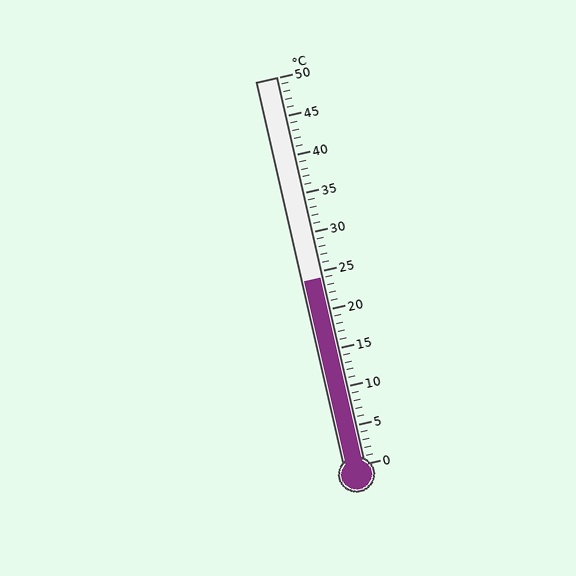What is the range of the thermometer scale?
The thermometer scale ranges from 0°C to 50°C.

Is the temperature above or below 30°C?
The temperature is below 30°C.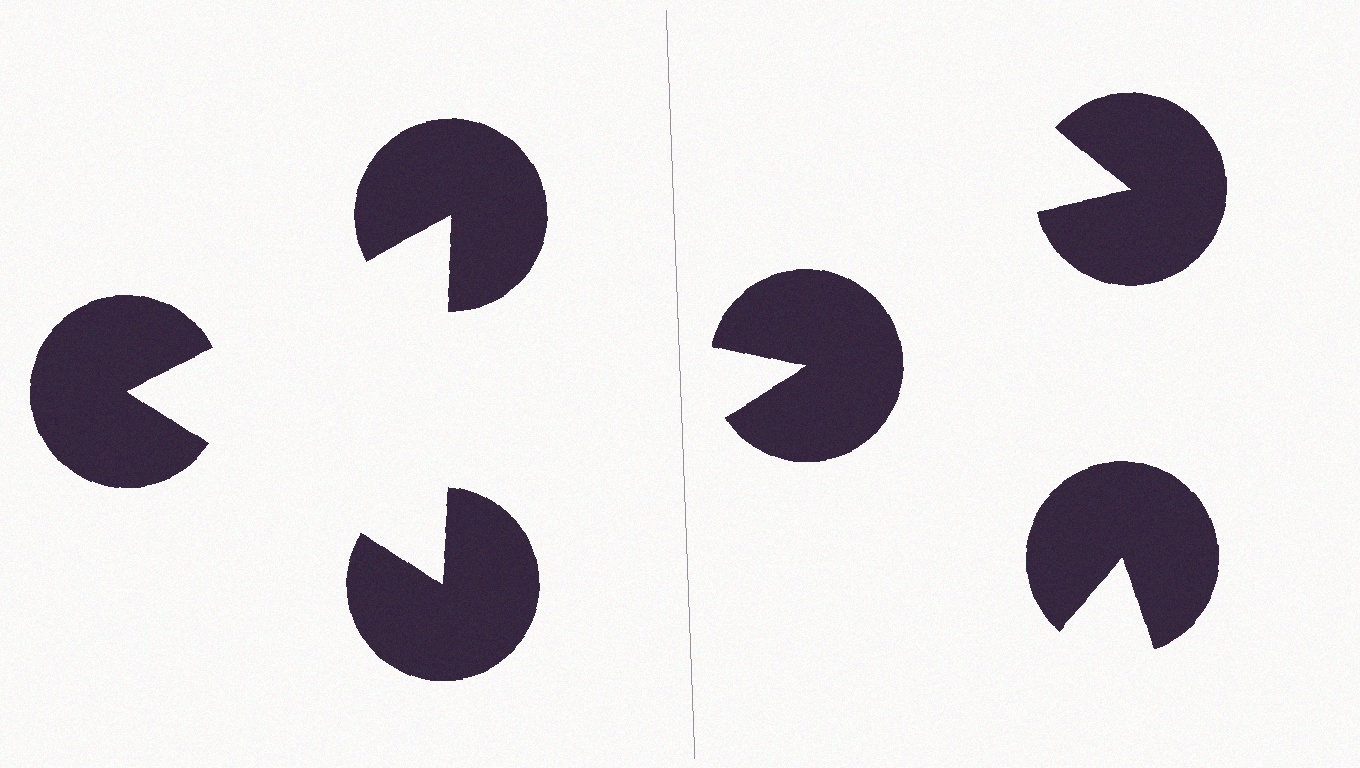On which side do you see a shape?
An illusory triangle appears on the left side. On the right side the wedge cuts are rotated, so no coherent shape forms.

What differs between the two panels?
The pac-man discs are positioned identically on both sides; only the wedge orientations differ. On the left they align to a triangle; on the right they are misaligned.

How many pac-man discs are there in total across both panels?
6 — 3 on each side.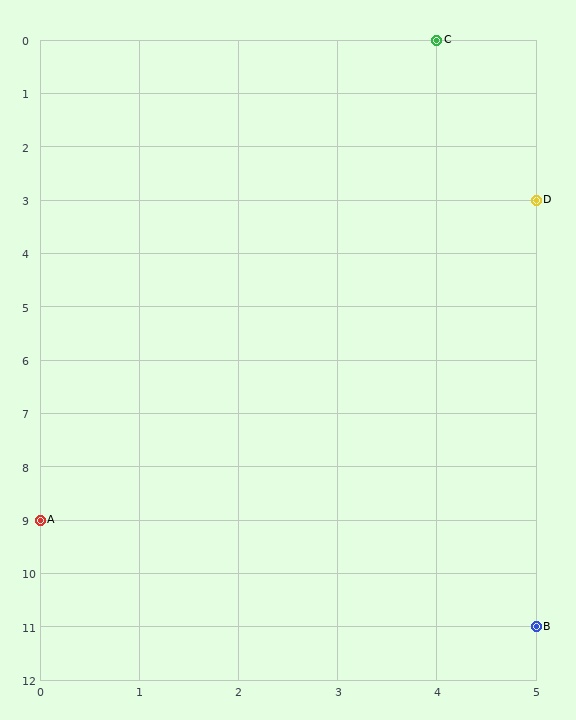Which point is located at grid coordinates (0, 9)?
Point A is at (0, 9).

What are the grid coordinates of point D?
Point D is at grid coordinates (5, 3).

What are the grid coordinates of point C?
Point C is at grid coordinates (4, 0).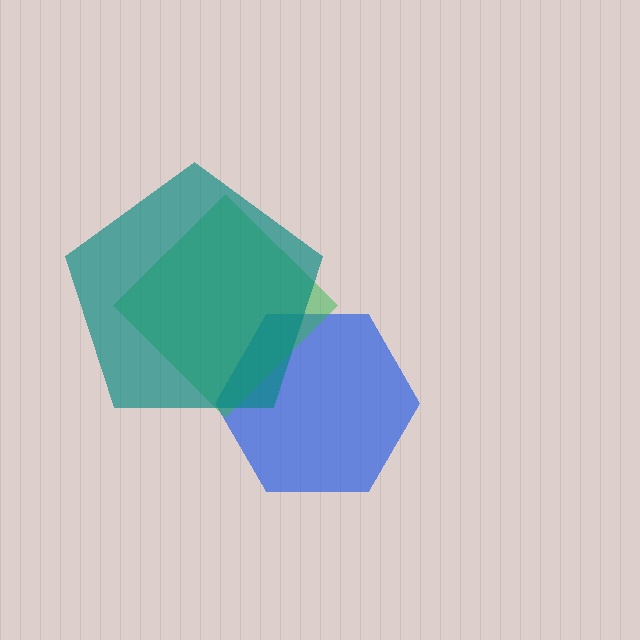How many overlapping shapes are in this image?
There are 3 overlapping shapes in the image.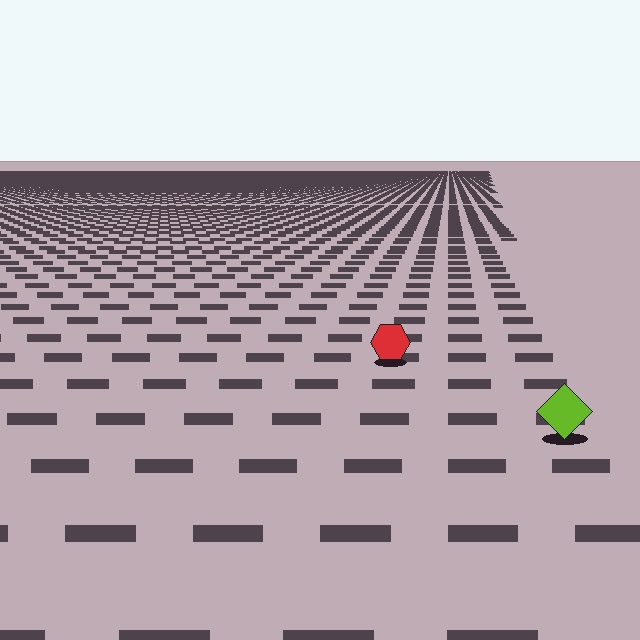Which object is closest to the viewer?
The lime diamond is closest. The texture marks near it are larger and more spread out.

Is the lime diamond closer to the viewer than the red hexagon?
Yes. The lime diamond is closer — you can tell from the texture gradient: the ground texture is coarser near it.